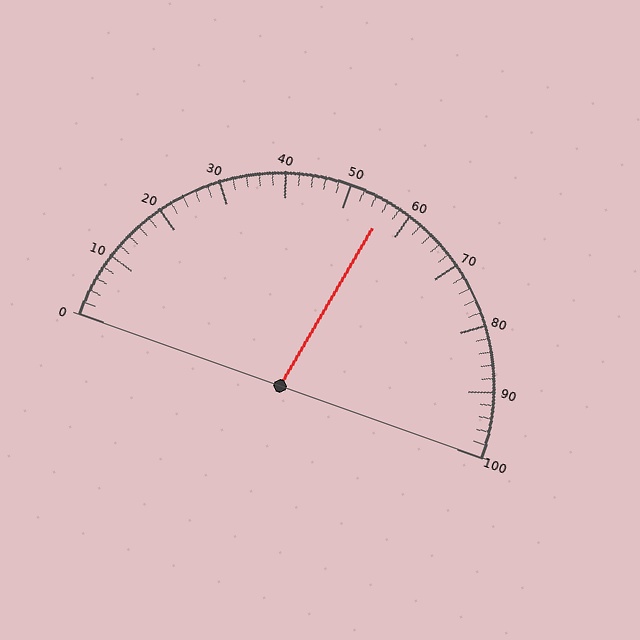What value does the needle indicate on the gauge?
The needle indicates approximately 56.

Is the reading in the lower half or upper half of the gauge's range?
The reading is in the upper half of the range (0 to 100).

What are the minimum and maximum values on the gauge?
The gauge ranges from 0 to 100.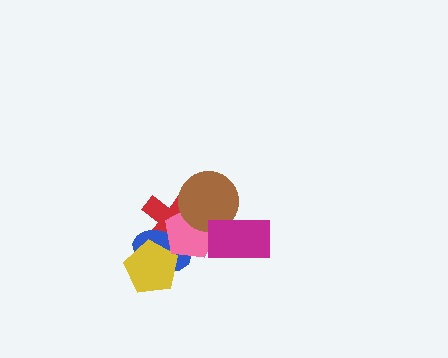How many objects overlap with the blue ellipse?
3 objects overlap with the blue ellipse.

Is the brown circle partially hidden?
Yes, it is partially covered by another shape.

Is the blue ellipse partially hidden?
Yes, it is partially covered by another shape.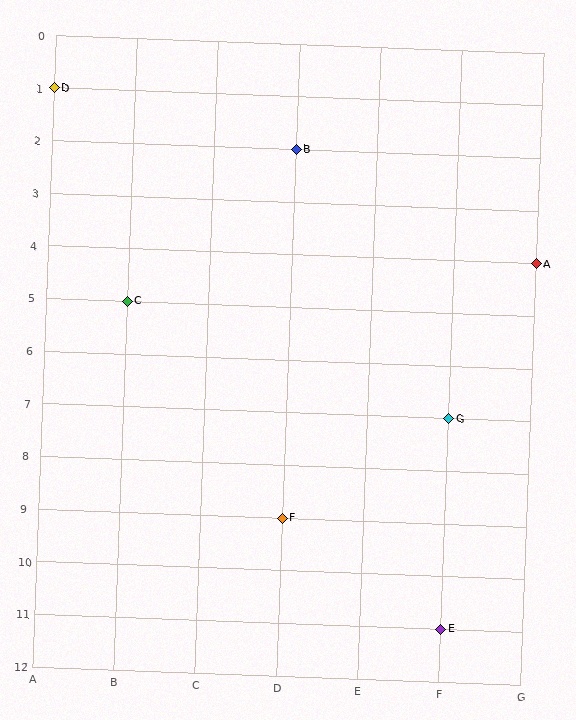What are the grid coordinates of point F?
Point F is at grid coordinates (D, 9).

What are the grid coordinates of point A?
Point A is at grid coordinates (G, 4).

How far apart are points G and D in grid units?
Points G and D are 5 columns and 6 rows apart (about 7.8 grid units diagonally).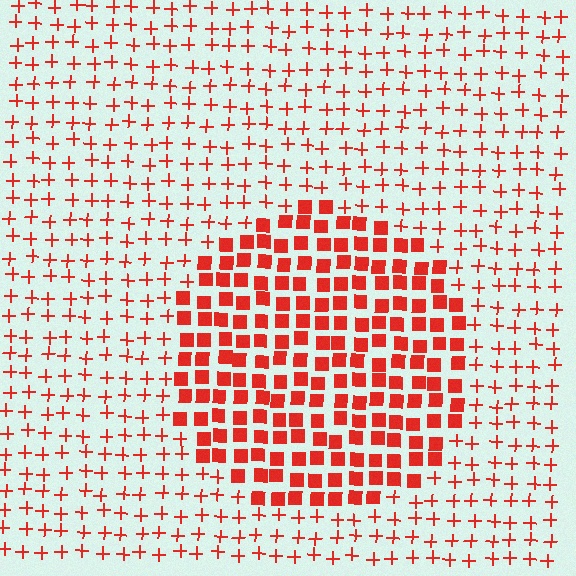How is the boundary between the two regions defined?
The boundary is defined by a change in element shape: squares inside vs. plus signs outside. All elements share the same color and spacing.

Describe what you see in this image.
The image is filled with small red elements arranged in a uniform grid. A circle-shaped region contains squares, while the surrounding area contains plus signs. The boundary is defined purely by the change in element shape.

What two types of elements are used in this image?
The image uses squares inside the circle region and plus signs outside it.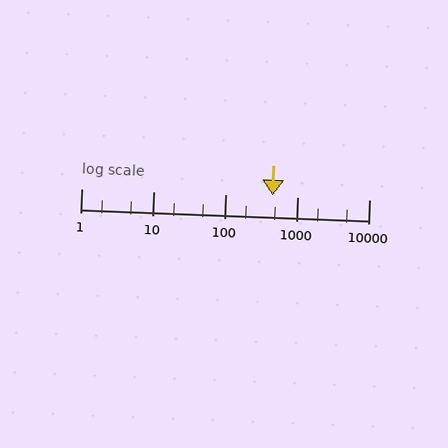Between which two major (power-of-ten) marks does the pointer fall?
The pointer is between 100 and 1000.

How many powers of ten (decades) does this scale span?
The scale spans 4 decades, from 1 to 10000.